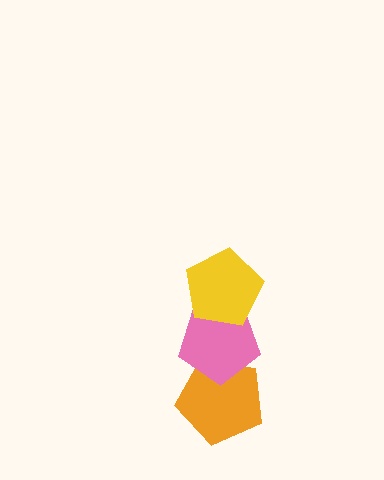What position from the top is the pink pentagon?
The pink pentagon is 2nd from the top.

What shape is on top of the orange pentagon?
The pink pentagon is on top of the orange pentagon.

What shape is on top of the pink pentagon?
The yellow pentagon is on top of the pink pentagon.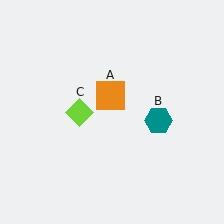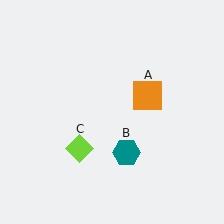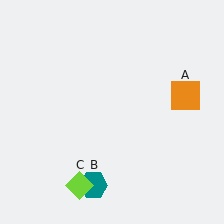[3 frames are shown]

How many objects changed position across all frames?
3 objects changed position: orange square (object A), teal hexagon (object B), lime diamond (object C).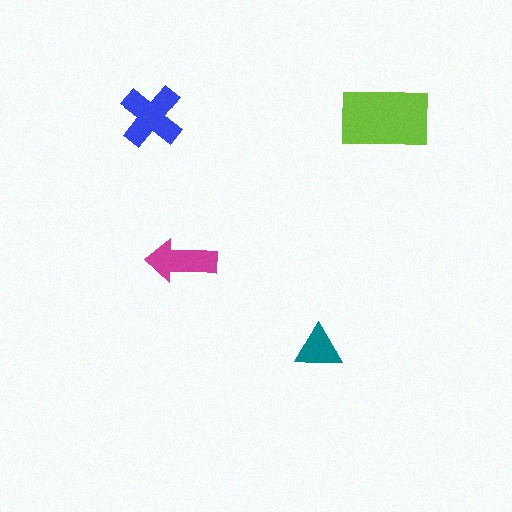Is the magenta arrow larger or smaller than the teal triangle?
Larger.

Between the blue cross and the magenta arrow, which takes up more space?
The blue cross.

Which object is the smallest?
The teal triangle.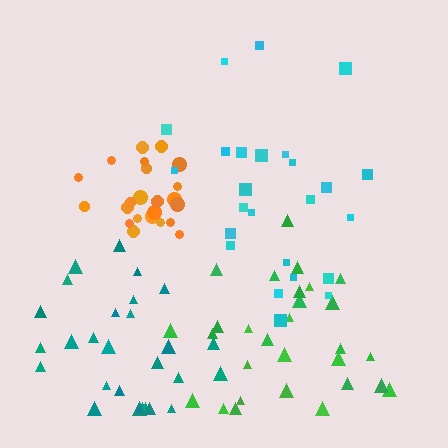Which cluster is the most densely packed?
Orange.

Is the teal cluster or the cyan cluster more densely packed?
Teal.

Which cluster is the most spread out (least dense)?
Green.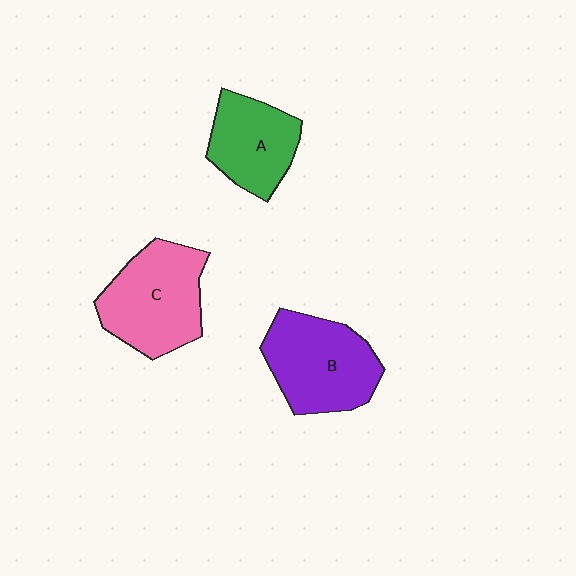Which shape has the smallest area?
Shape A (green).